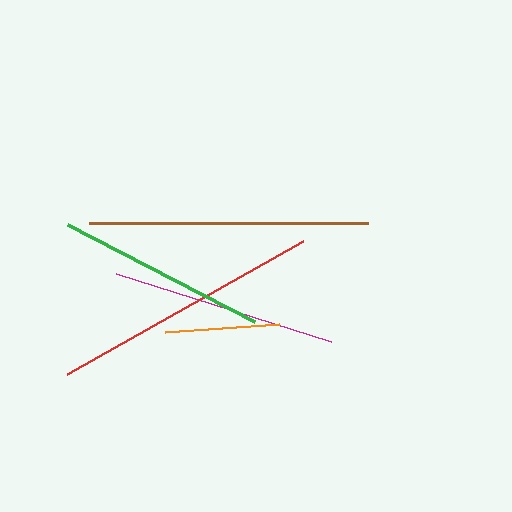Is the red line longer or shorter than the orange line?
The red line is longer than the orange line.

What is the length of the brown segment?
The brown segment is approximately 279 pixels long.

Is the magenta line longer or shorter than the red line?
The red line is longer than the magenta line.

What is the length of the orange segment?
The orange segment is approximately 114 pixels long.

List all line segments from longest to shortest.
From longest to shortest: brown, red, magenta, green, orange.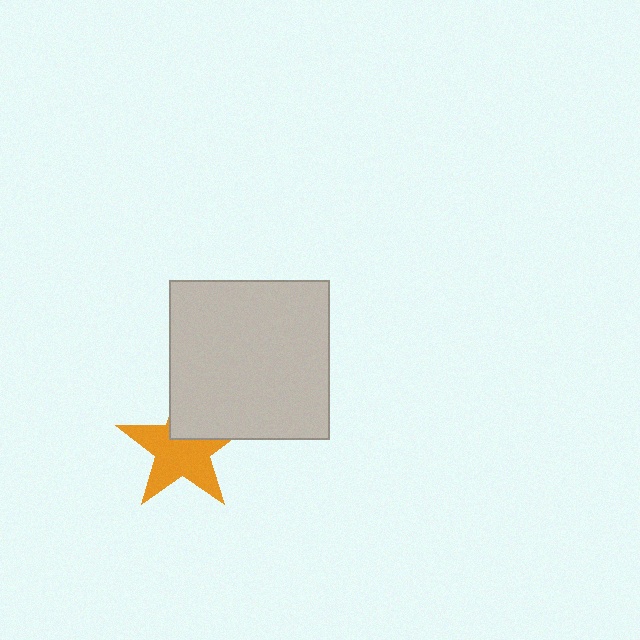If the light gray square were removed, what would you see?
You would see the complete orange star.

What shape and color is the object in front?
The object in front is a light gray square.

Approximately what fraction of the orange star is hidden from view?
Roughly 31% of the orange star is hidden behind the light gray square.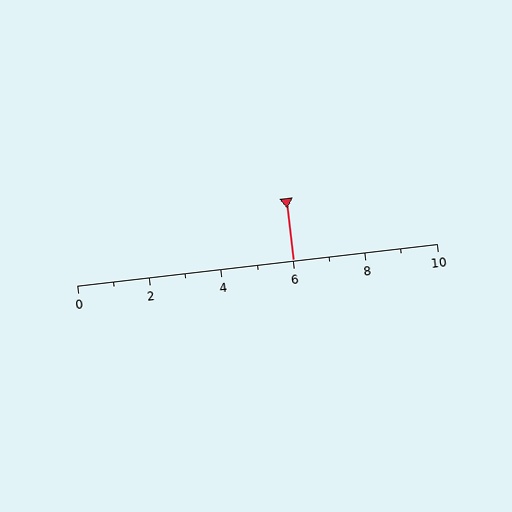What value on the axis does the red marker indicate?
The marker indicates approximately 6.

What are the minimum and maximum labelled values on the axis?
The axis runs from 0 to 10.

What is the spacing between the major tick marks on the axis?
The major ticks are spaced 2 apart.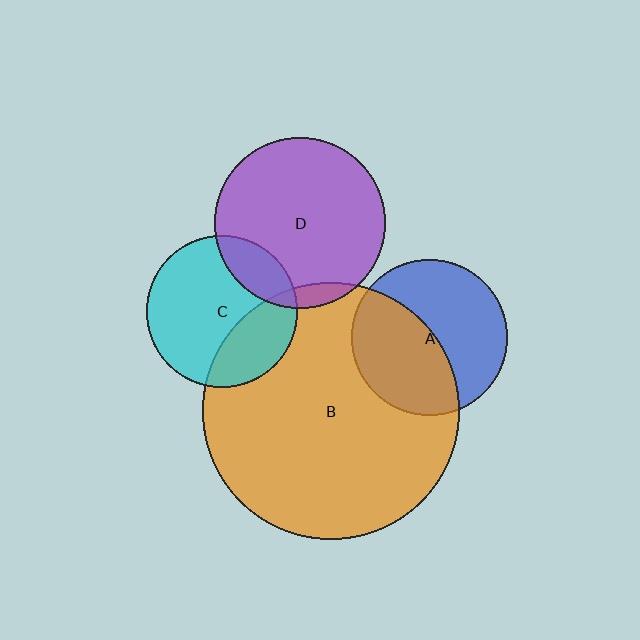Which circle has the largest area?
Circle B (orange).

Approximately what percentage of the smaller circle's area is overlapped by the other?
Approximately 50%.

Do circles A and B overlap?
Yes.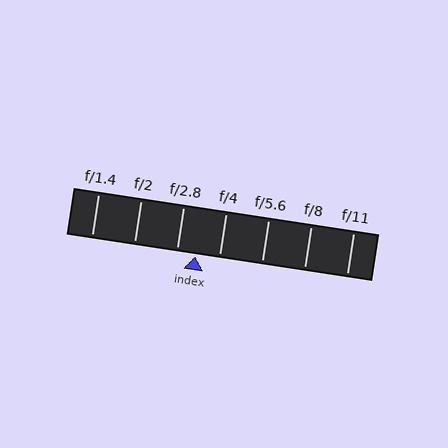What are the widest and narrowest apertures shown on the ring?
The widest aperture shown is f/1.4 and the narrowest is f/11.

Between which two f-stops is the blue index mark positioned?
The index mark is between f/2.8 and f/4.